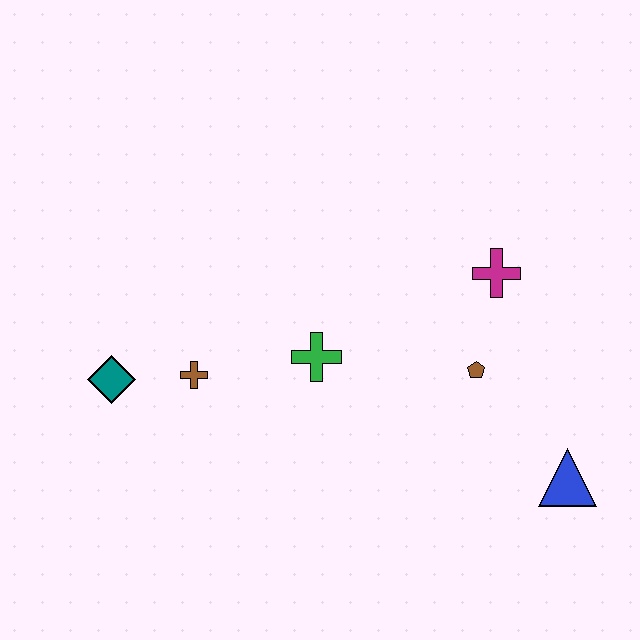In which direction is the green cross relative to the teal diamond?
The green cross is to the right of the teal diamond.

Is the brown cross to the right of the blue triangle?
No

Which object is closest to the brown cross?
The teal diamond is closest to the brown cross.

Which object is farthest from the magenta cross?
The teal diamond is farthest from the magenta cross.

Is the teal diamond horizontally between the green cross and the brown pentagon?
No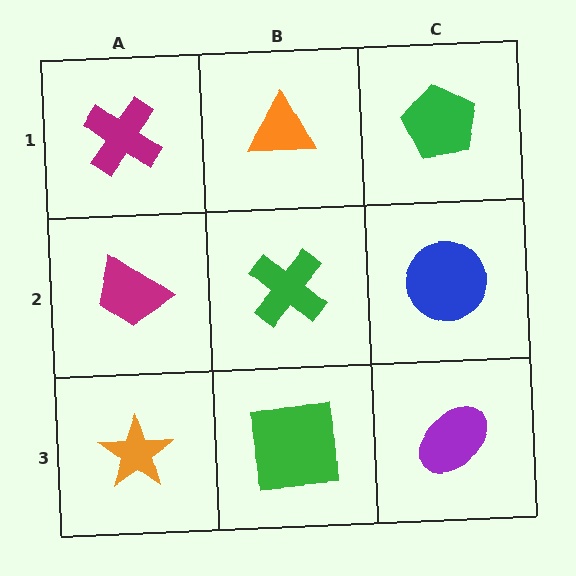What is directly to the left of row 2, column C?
A green cross.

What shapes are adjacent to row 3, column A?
A magenta trapezoid (row 2, column A), a green square (row 3, column B).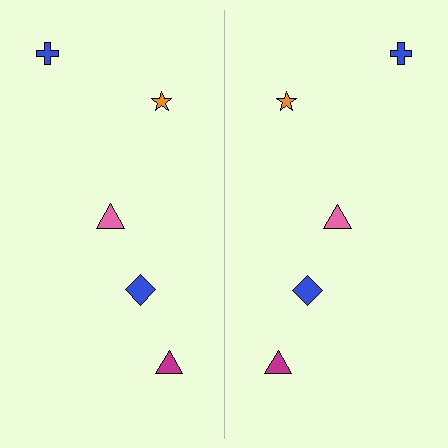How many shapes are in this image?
There are 10 shapes in this image.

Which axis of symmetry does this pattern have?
The pattern has a vertical axis of symmetry running through the center of the image.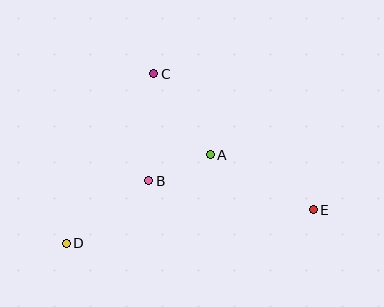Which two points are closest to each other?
Points A and B are closest to each other.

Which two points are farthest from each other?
Points D and E are farthest from each other.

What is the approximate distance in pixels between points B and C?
The distance between B and C is approximately 107 pixels.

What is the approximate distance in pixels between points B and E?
The distance between B and E is approximately 167 pixels.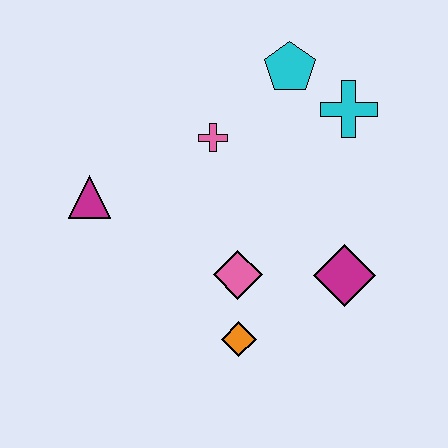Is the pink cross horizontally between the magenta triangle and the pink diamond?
Yes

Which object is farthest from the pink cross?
The orange diamond is farthest from the pink cross.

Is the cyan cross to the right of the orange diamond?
Yes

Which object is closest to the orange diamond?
The pink diamond is closest to the orange diamond.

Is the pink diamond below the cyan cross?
Yes